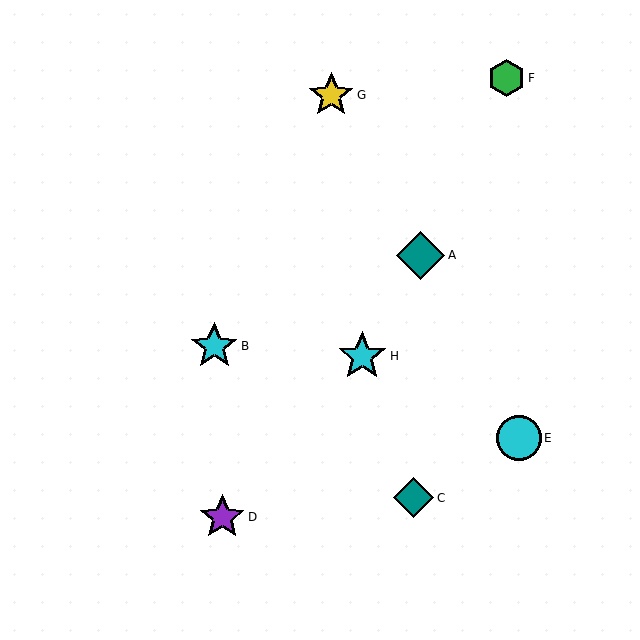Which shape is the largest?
The cyan star (labeled H) is the largest.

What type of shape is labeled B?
Shape B is a cyan star.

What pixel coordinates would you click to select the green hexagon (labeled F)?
Click at (506, 78) to select the green hexagon F.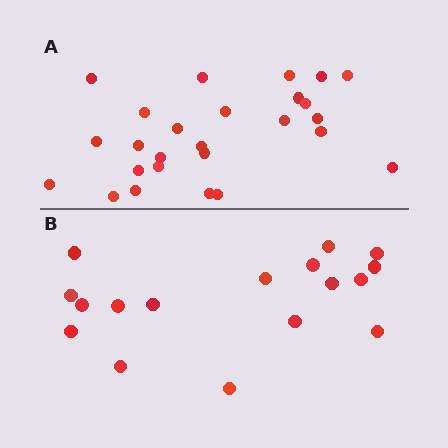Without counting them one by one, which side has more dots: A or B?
Region A (the top region) has more dots.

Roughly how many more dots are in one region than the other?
Region A has roughly 8 or so more dots than region B.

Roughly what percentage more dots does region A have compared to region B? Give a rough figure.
About 55% more.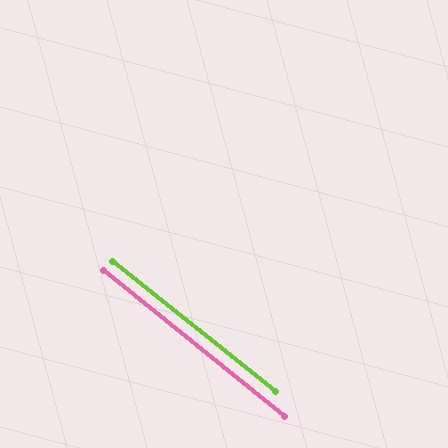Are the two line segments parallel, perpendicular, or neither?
Parallel — their directions differ by only 0.2°.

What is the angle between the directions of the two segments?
Approximately 0 degrees.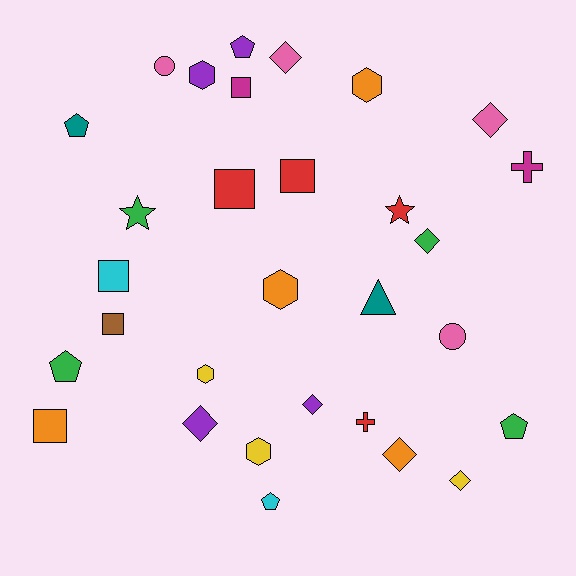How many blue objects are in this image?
There are no blue objects.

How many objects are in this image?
There are 30 objects.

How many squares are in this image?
There are 6 squares.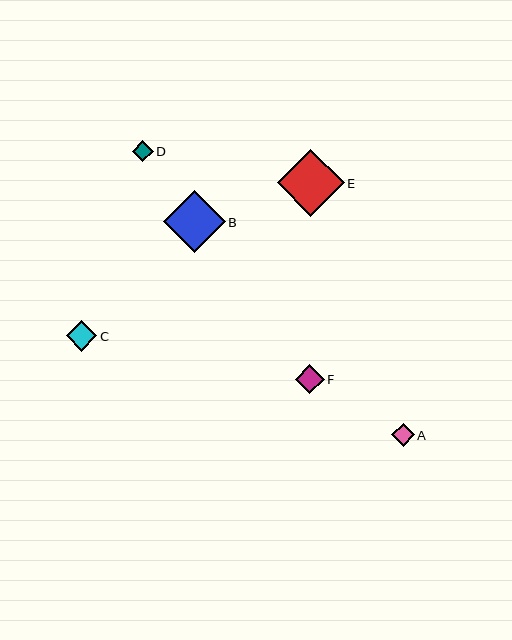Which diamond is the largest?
Diamond E is the largest with a size of approximately 67 pixels.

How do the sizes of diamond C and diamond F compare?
Diamond C and diamond F are approximately the same size.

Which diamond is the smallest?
Diamond D is the smallest with a size of approximately 21 pixels.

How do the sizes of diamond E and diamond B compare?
Diamond E and diamond B are approximately the same size.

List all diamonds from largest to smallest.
From largest to smallest: E, B, C, F, A, D.